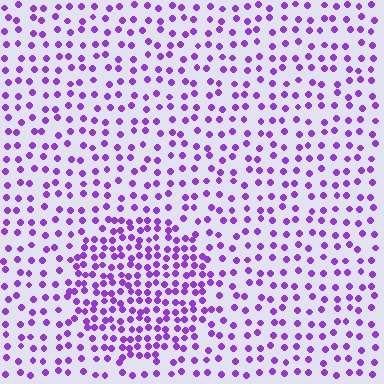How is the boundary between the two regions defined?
The boundary is defined by a change in element density (approximately 2.0x ratio). All elements are the same color, size, and shape.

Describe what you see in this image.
The image contains small purple elements arranged at two different densities. A circle-shaped region is visible where the elements are more densely packed than the surrounding area.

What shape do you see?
I see a circle.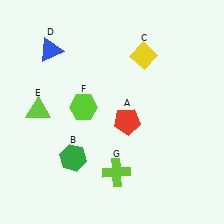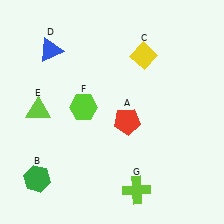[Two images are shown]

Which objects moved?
The objects that moved are: the green hexagon (B), the lime cross (G).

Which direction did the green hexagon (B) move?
The green hexagon (B) moved left.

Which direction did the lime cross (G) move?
The lime cross (G) moved right.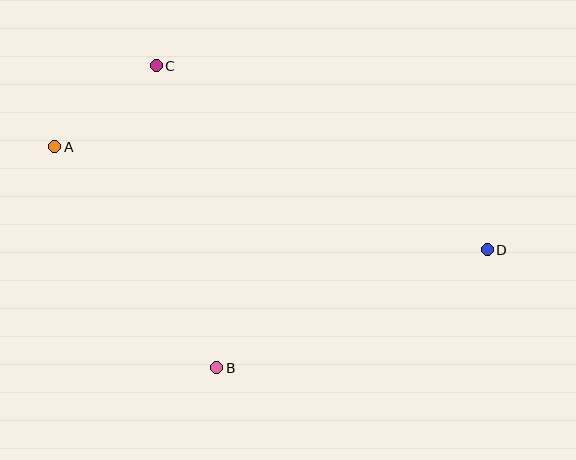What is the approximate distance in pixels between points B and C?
The distance between B and C is approximately 308 pixels.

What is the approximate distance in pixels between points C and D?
The distance between C and D is approximately 379 pixels.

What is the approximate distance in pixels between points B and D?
The distance between B and D is approximately 295 pixels.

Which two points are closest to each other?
Points A and C are closest to each other.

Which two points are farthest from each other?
Points A and D are farthest from each other.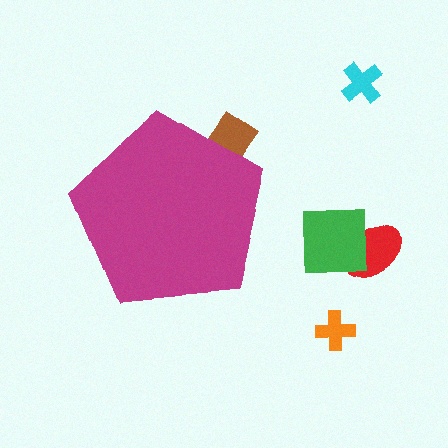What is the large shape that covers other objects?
A magenta pentagon.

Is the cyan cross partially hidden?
No, the cyan cross is fully visible.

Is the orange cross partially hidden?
No, the orange cross is fully visible.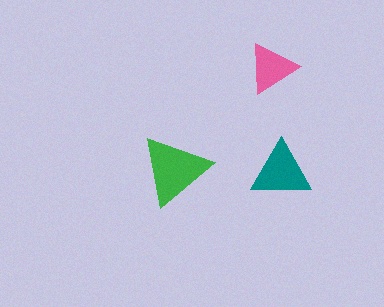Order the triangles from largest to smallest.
the green one, the teal one, the pink one.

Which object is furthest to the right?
The teal triangle is rightmost.